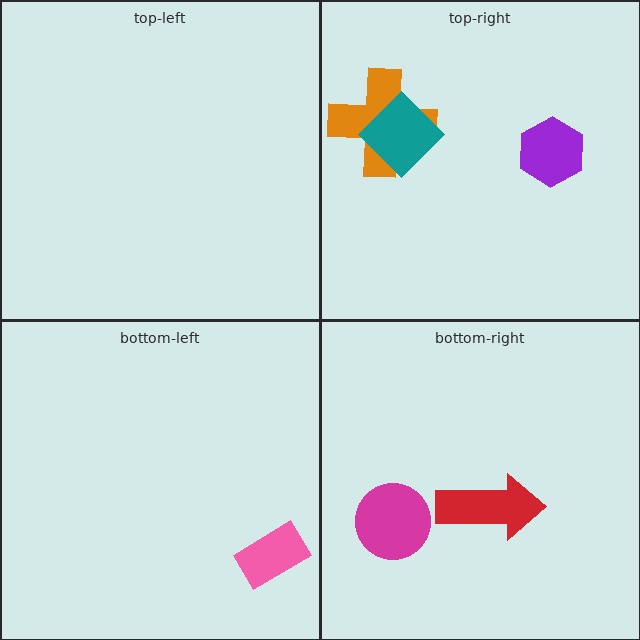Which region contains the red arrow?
The bottom-right region.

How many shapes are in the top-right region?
3.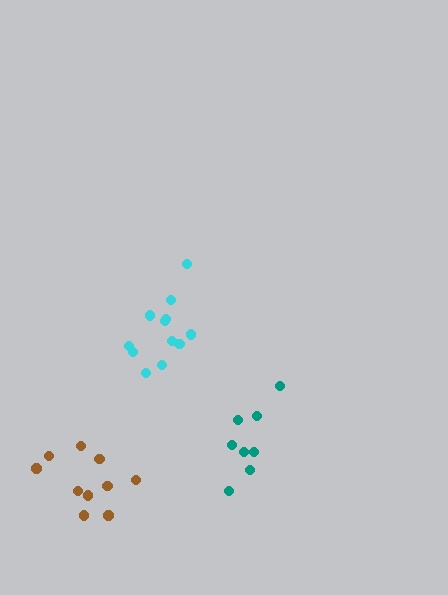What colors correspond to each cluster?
The clusters are colored: cyan, teal, brown.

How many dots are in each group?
Group 1: 12 dots, Group 2: 9 dots, Group 3: 10 dots (31 total).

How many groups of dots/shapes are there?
There are 3 groups.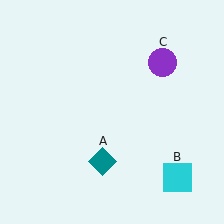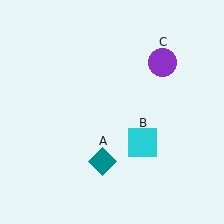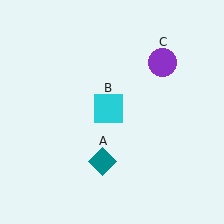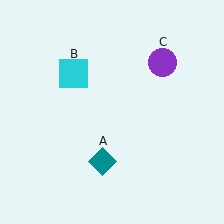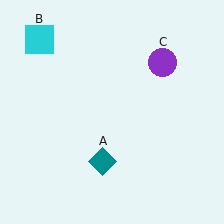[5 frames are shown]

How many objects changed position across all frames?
1 object changed position: cyan square (object B).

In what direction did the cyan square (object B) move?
The cyan square (object B) moved up and to the left.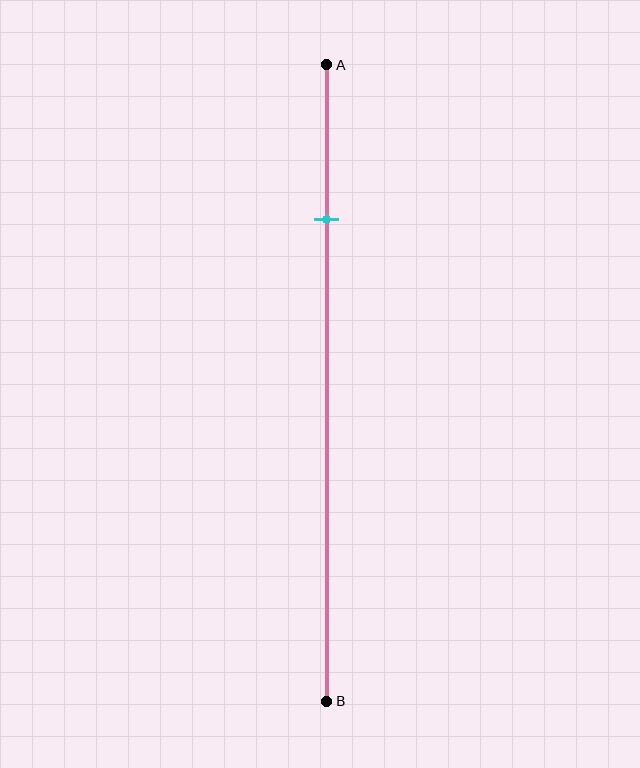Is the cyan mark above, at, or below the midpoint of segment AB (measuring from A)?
The cyan mark is above the midpoint of segment AB.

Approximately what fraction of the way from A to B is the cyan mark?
The cyan mark is approximately 25% of the way from A to B.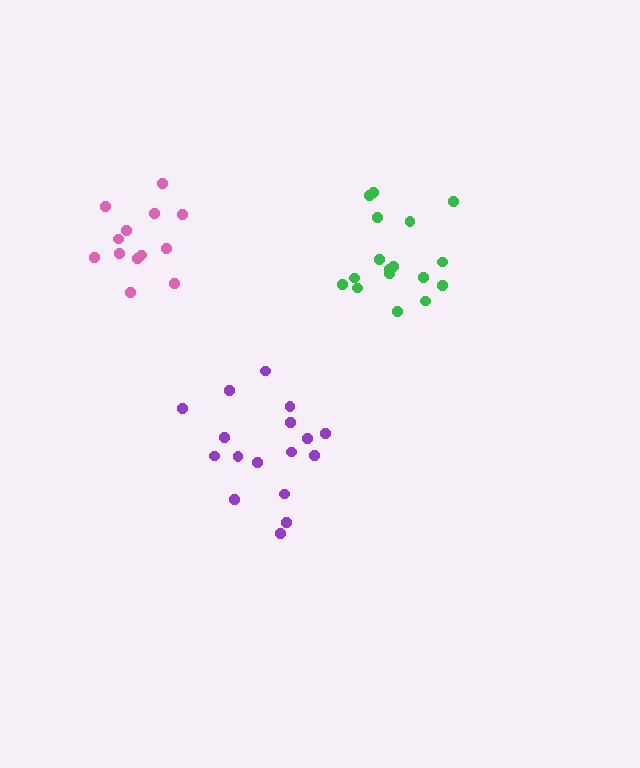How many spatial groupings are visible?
There are 3 spatial groupings.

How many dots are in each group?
Group 1: 17 dots, Group 2: 13 dots, Group 3: 17 dots (47 total).